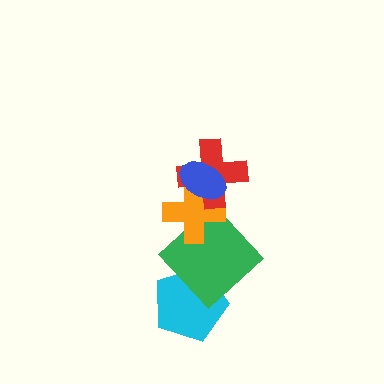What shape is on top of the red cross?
The blue ellipse is on top of the red cross.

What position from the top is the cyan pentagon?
The cyan pentagon is 5th from the top.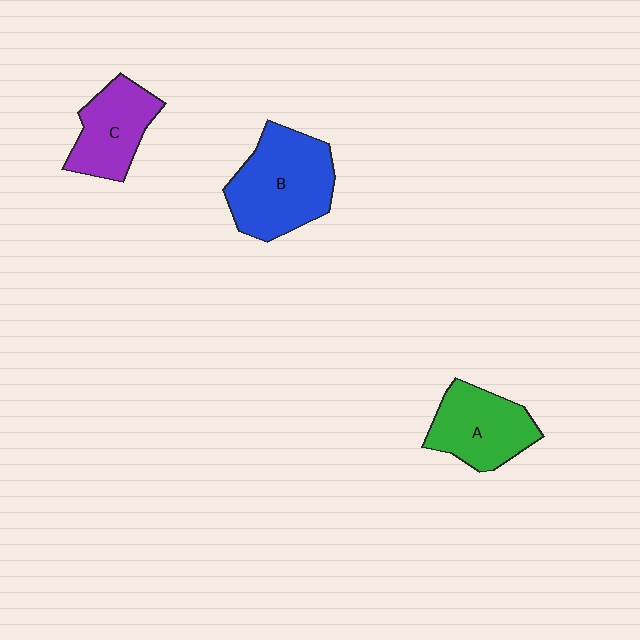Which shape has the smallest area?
Shape C (purple).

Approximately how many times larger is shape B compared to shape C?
Approximately 1.5 times.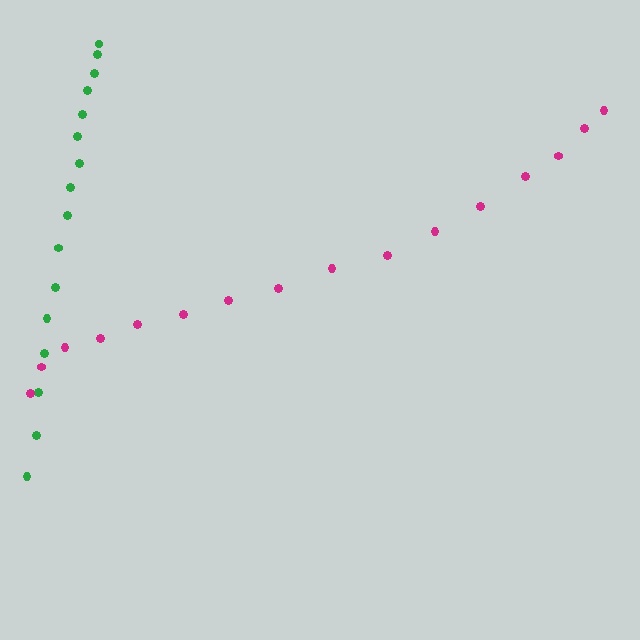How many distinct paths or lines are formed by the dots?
There are 2 distinct paths.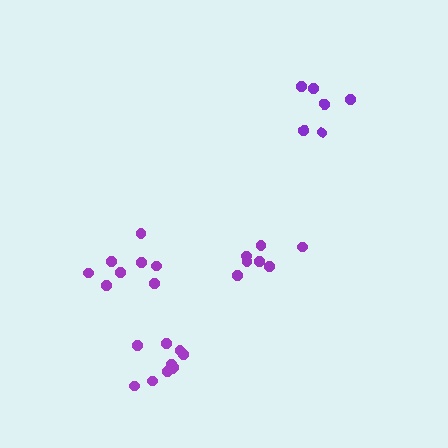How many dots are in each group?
Group 1: 6 dots, Group 2: 7 dots, Group 3: 10 dots, Group 4: 8 dots (31 total).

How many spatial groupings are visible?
There are 4 spatial groupings.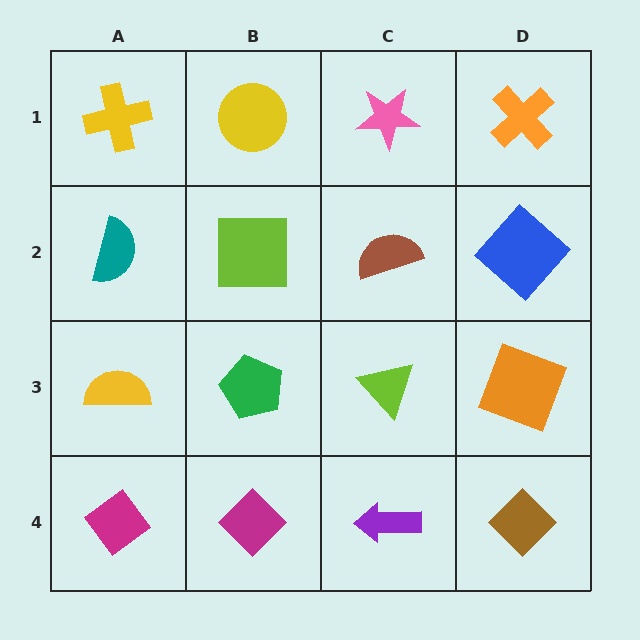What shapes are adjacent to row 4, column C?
A lime triangle (row 3, column C), a magenta diamond (row 4, column B), a brown diamond (row 4, column D).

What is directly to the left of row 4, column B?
A magenta diamond.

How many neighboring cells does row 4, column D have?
2.